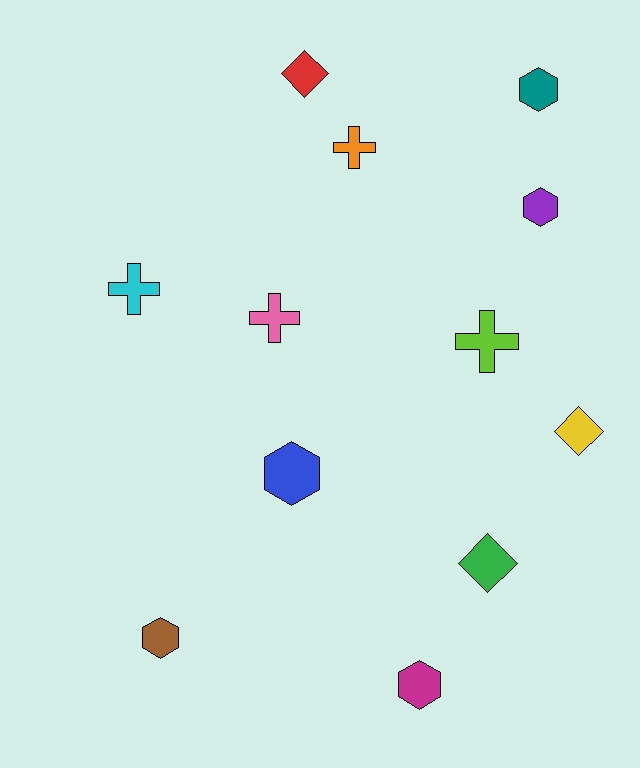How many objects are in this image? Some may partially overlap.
There are 12 objects.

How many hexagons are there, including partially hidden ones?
There are 5 hexagons.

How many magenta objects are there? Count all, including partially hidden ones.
There is 1 magenta object.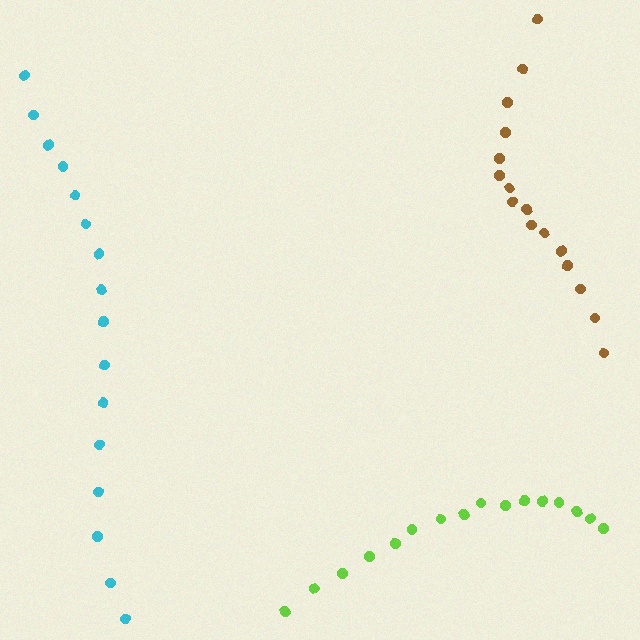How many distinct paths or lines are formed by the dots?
There are 3 distinct paths.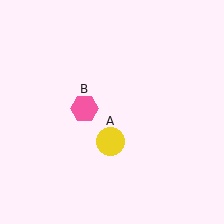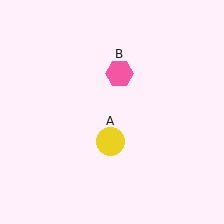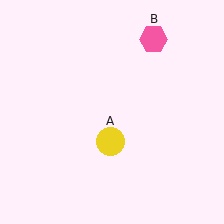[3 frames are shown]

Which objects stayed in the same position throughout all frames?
Yellow circle (object A) remained stationary.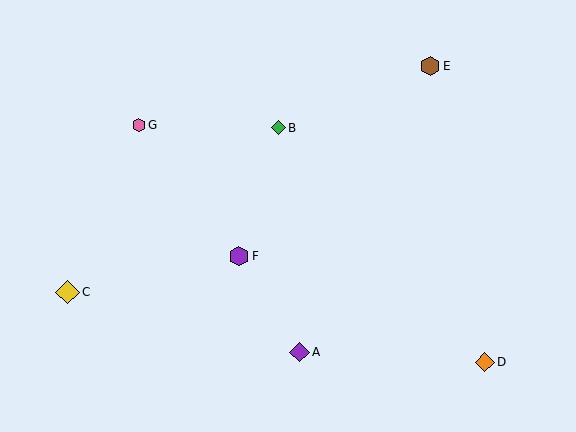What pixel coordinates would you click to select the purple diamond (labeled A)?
Click at (300, 352) to select the purple diamond A.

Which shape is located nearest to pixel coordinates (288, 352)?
The purple diamond (labeled A) at (300, 352) is nearest to that location.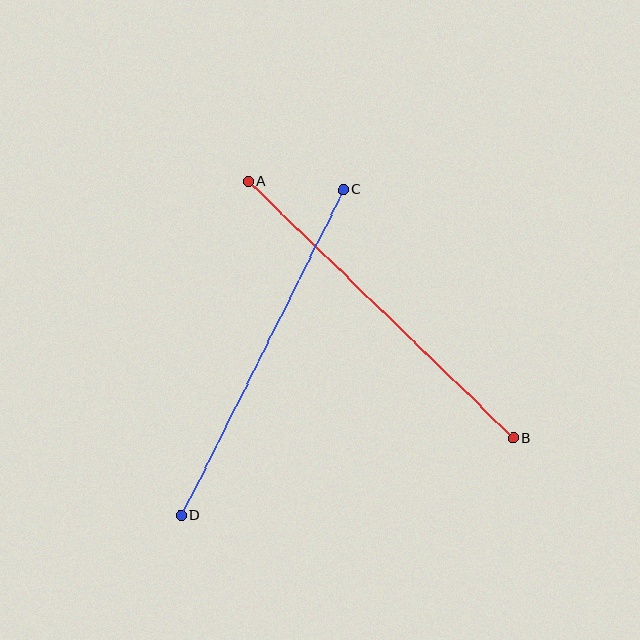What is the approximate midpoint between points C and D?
The midpoint is at approximately (262, 353) pixels.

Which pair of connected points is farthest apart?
Points A and B are farthest apart.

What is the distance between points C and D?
The distance is approximately 364 pixels.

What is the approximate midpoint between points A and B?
The midpoint is at approximately (380, 310) pixels.